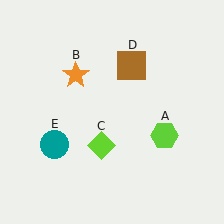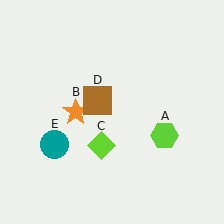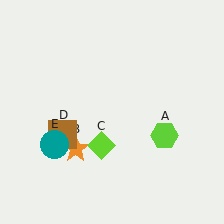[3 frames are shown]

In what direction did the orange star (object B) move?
The orange star (object B) moved down.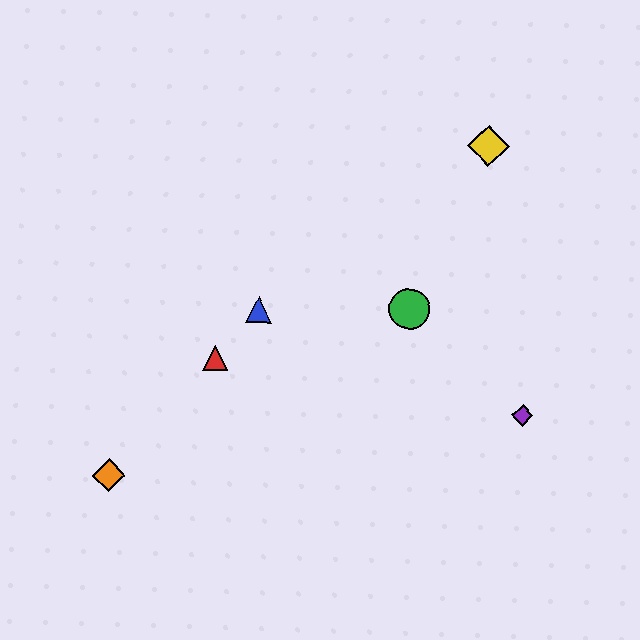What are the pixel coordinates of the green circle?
The green circle is at (409, 309).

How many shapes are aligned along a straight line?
3 shapes (the red triangle, the blue triangle, the orange diamond) are aligned along a straight line.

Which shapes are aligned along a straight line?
The red triangle, the blue triangle, the orange diamond are aligned along a straight line.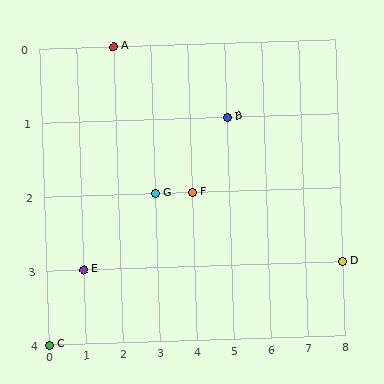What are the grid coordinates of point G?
Point G is at grid coordinates (3, 2).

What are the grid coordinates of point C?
Point C is at grid coordinates (0, 4).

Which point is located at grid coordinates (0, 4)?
Point C is at (0, 4).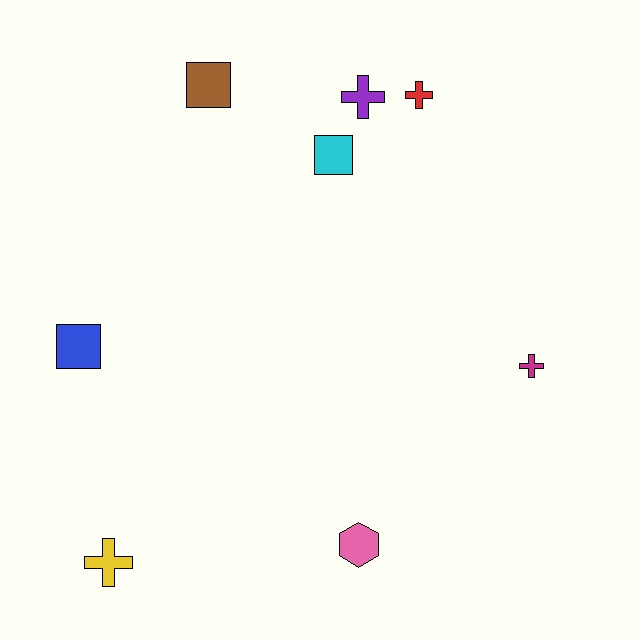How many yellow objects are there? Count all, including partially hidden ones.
There is 1 yellow object.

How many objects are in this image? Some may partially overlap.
There are 8 objects.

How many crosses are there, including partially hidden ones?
There are 4 crosses.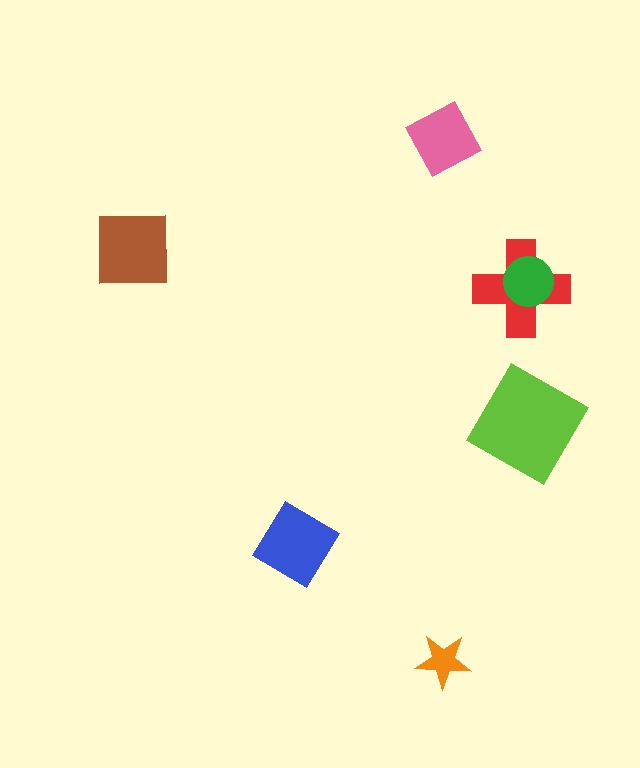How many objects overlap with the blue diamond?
0 objects overlap with the blue diamond.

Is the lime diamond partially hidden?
No, no other shape covers it.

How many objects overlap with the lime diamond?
0 objects overlap with the lime diamond.